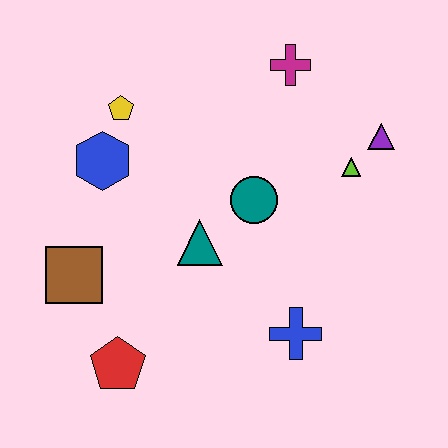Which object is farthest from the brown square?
The purple triangle is farthest from the brown square.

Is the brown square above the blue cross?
Yes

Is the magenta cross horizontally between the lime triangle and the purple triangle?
No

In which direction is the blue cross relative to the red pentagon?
The blue cross is to the right of the red pentagon.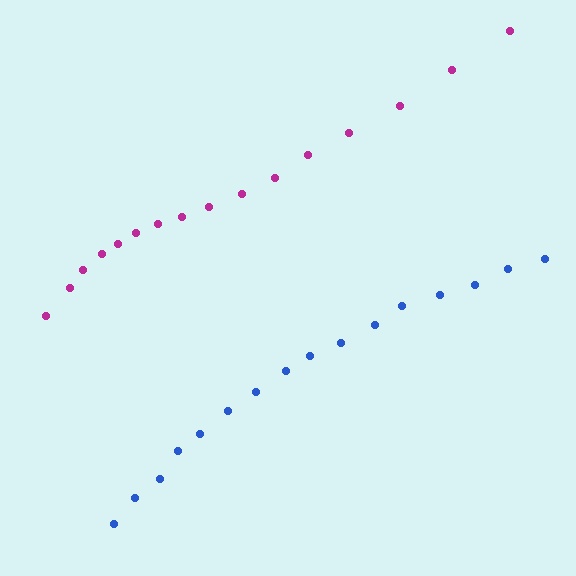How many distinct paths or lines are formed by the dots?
There are 2 distinct paths.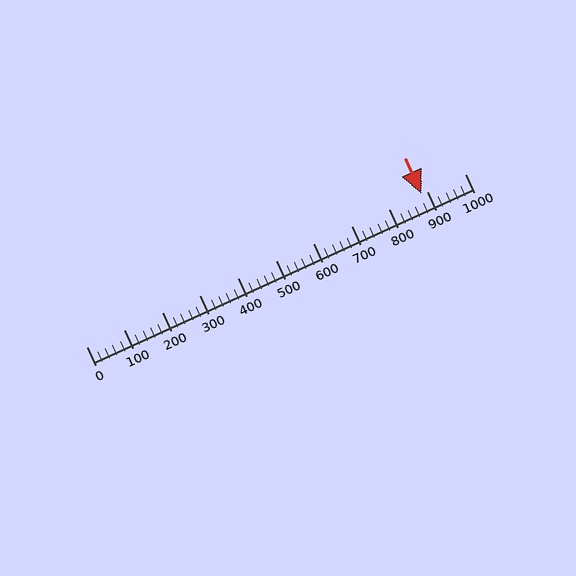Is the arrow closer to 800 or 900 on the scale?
The arrow is closer to 900.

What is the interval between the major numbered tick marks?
The major tick marks are spaced 100 units apart.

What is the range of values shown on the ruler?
The ruler shows values from 0 to 1000.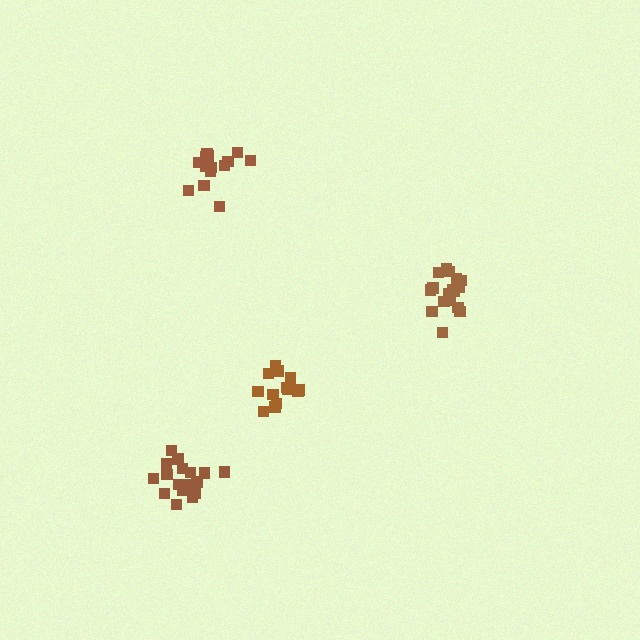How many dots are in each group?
Group 1: 15 dots, Group 2: 17 dots, Group 3: 17 dots, Group 4: 13 dots (62 total).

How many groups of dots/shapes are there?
There are 4 groups.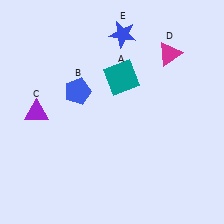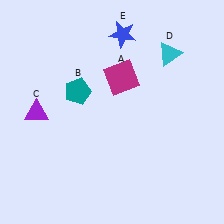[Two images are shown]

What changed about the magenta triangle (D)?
In Image 1, D is magenta. In Image 2, it changed to cyan.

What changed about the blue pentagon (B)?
In Image 1, B is blue. In Image 2, it changed to teal.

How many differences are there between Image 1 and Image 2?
There are 3 differences between the two images.